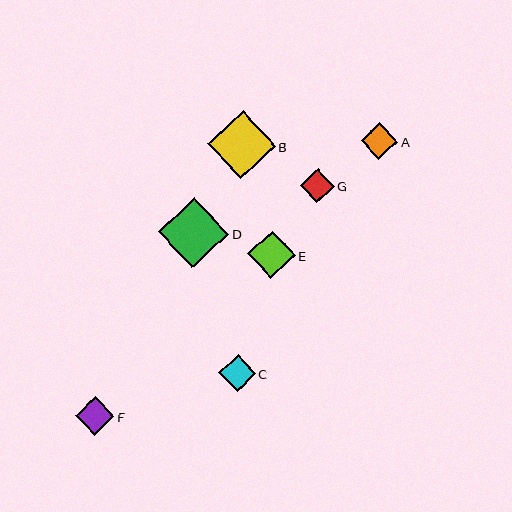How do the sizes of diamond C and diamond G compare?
Diamond C and diamond G are approximately the same size.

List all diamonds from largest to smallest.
From largest to smallest: D, B, E, F, C, A, G.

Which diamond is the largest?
Diamond D is the largest with a size of approximately 70 pixels.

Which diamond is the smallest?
Diamond G is the smallest with a size of approximately 34 pixels.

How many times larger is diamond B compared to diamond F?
Diamond B is approximately 1.8 times the size of diamond F.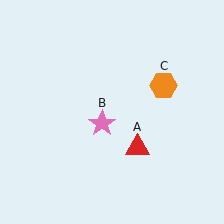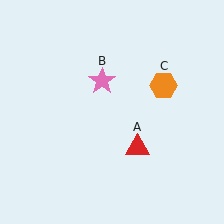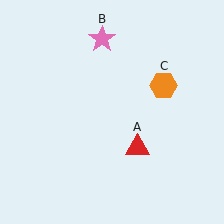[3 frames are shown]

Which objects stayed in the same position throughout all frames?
Red triangle (object A) and orange hexagon (object C) remained stationary.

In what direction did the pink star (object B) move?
The pink star (object B) moved up.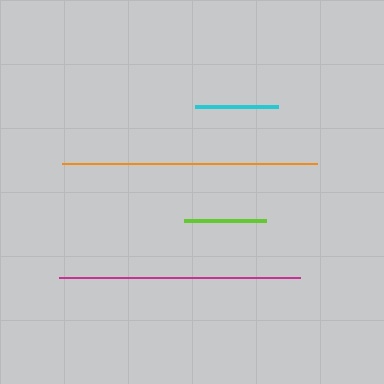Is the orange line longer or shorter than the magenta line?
The orange line is longer than the magenta line.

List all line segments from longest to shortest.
From longest to shortest: orange, magenta, cyan, lime.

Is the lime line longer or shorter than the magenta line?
The magenta line is longer than the lime line.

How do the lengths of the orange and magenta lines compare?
The orange and magenta lines are approximately the same length.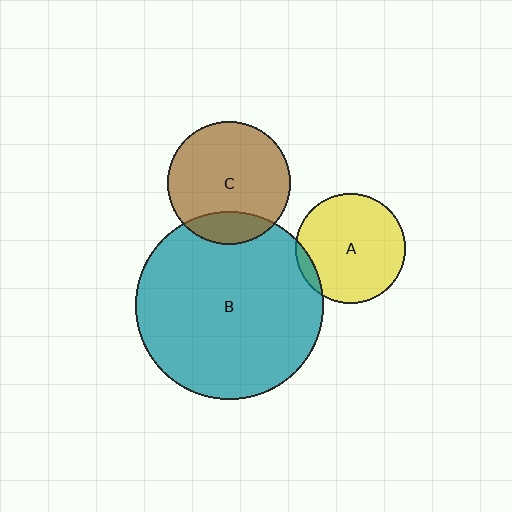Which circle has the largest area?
Circle B (teal).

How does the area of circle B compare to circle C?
Approximately 2.3 times.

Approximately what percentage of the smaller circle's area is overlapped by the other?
Approximately 5%.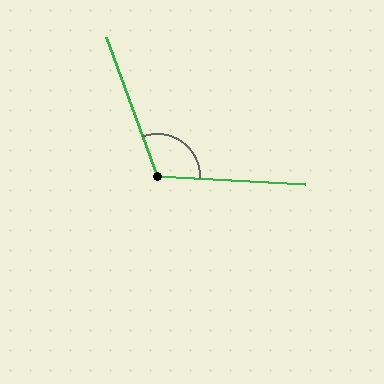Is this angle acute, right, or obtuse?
It is obtuse.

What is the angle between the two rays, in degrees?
Approximately 113 degrees.